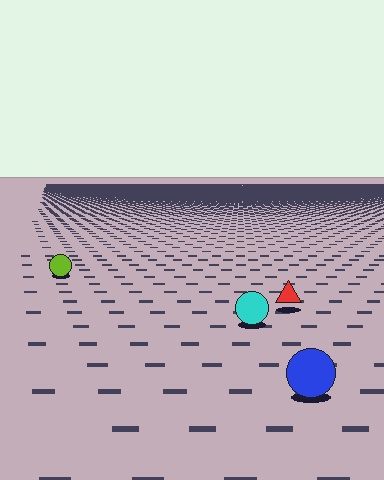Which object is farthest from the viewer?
The lime circle is farthest from the viewer. It appears smaller and the ground texture around it is denser.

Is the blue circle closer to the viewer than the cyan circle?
Yes. The blue circle is closer — you can tell from the texture gradient: the ground texture is coarser near it.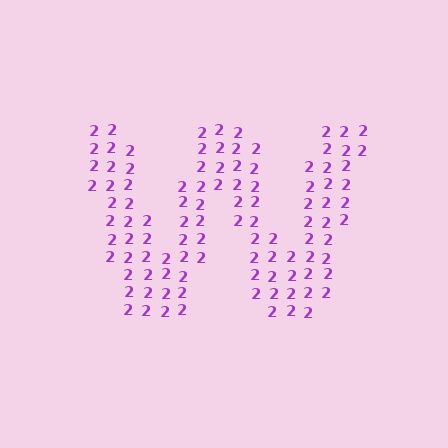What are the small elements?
The small elements are digit 2's.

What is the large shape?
The large shape is the letter W.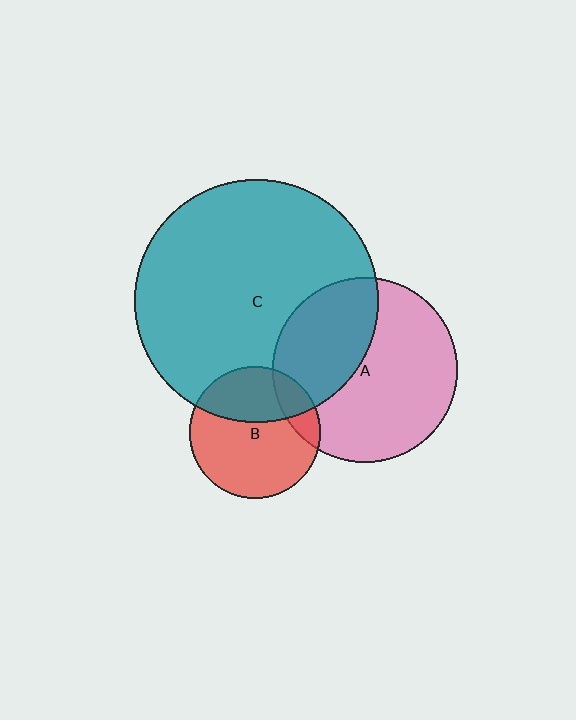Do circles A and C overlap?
Yes.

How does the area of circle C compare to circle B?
Approximately 3.4 times.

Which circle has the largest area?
Circle C (teal).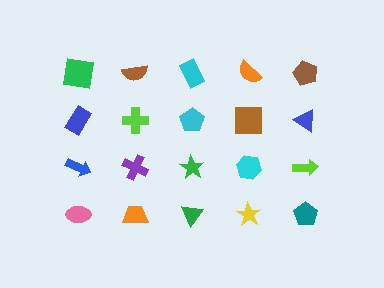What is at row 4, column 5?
A teal pentagon.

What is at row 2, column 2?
A lime cross.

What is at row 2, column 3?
A cyan pentagon.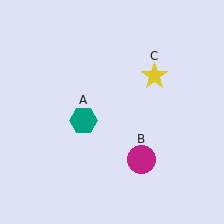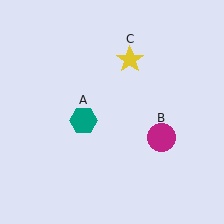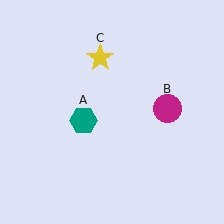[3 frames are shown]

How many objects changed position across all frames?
2 objects changed position: magenta circle (object B), yellow star (object C).